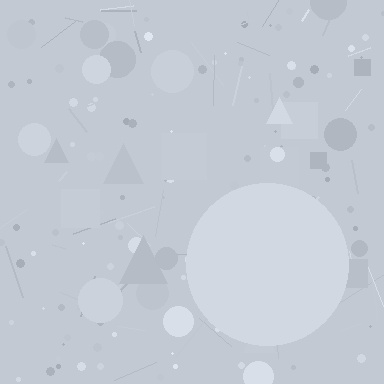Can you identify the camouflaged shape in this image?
The camouflaged shape is a circle.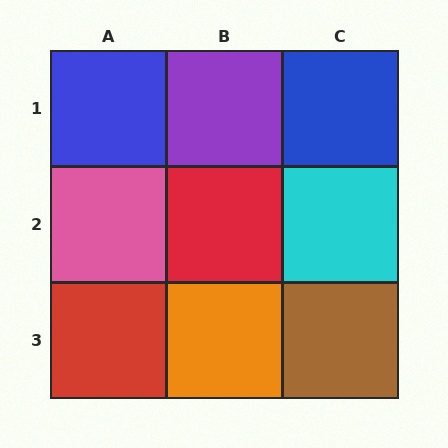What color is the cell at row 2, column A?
Pink.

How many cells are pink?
1 cell is pink.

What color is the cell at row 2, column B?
Red.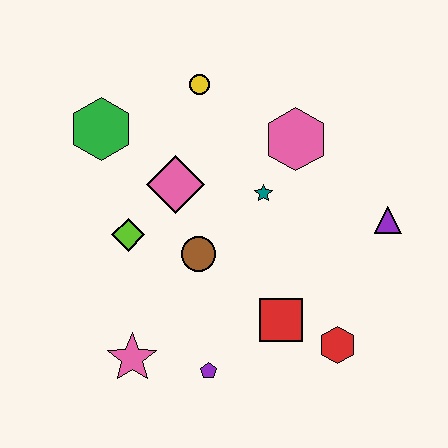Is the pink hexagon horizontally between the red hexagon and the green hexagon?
Yes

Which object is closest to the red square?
The red hexagon is closest to the red square.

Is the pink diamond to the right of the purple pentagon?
No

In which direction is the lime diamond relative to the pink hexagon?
The lime diamond is to the left of the pink hexagon.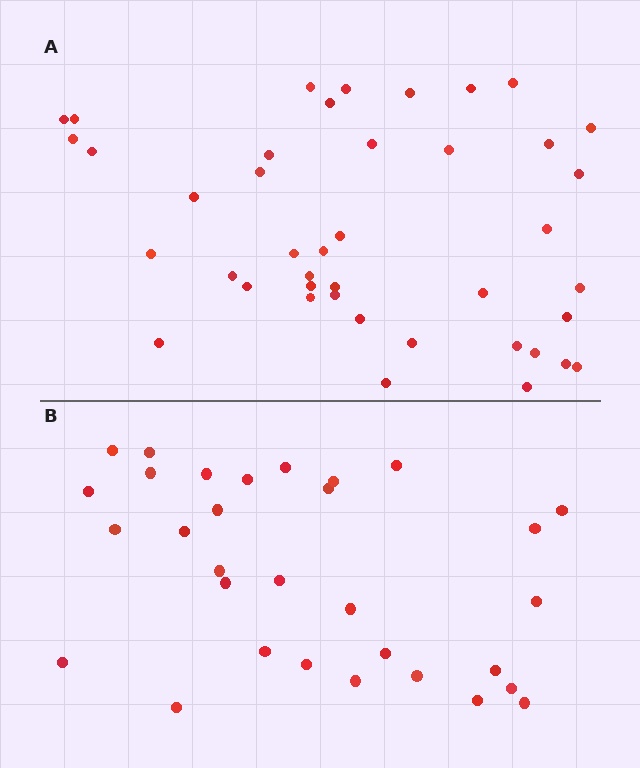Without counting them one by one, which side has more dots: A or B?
Region A (the top region) has more dots.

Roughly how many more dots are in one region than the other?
Region A has roughly 12 or so more dots than region B.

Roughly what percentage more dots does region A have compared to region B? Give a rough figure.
About 35% more.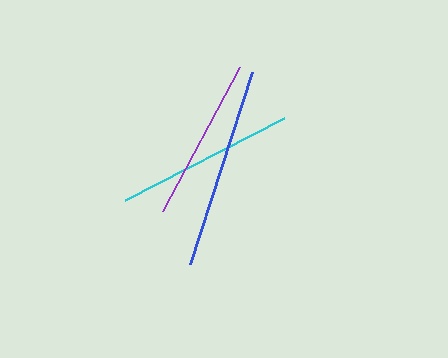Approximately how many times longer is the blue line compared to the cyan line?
The blue line is approximately 1.1 times the length of the cyan line.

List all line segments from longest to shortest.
From longest to shortest: blue, cyan, purple.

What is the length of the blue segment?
The blue segment is approximately 201 pixels long.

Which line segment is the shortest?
The purple line is the shortest at approximately 163 pixels.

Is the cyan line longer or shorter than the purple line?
The cyan line is longer than the purple line.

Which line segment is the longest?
The blue line is the longest at approximately 201 pixels.